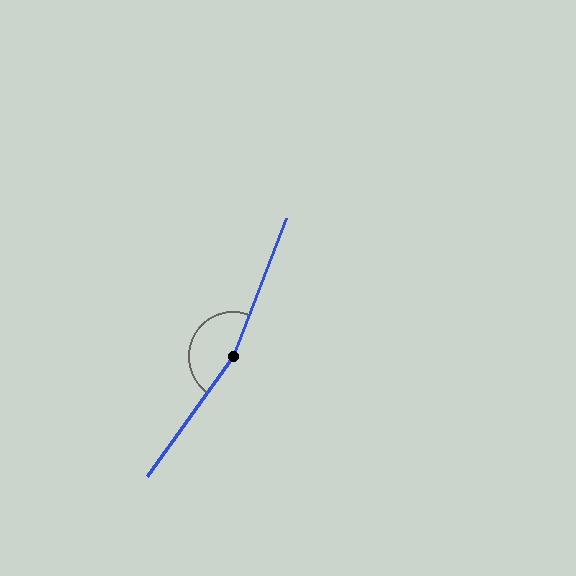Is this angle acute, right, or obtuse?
It is obtuse.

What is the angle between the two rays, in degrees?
Approximately 166 degrees.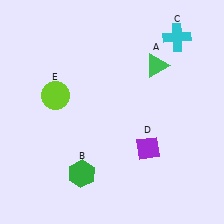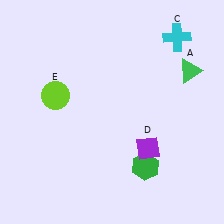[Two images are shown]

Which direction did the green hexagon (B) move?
The green hexagon (B) moved right.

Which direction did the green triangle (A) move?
The green triangle (A) moved right.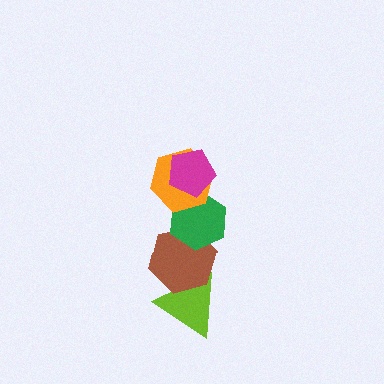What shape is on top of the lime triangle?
The brown hexagon is on top of the lime triangle.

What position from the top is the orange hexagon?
The orange hexagon is 2nd from the top.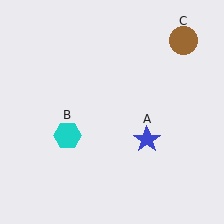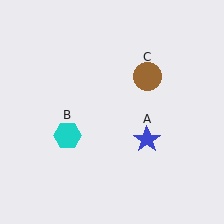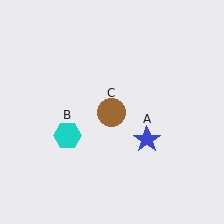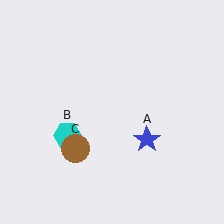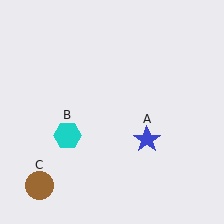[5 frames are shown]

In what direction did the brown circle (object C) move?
The brown circle (object C) moved down and to the left.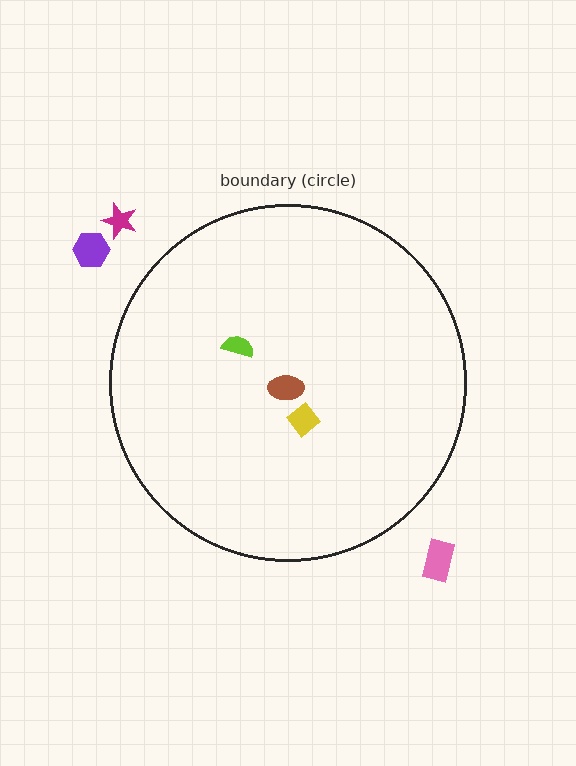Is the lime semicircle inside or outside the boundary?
Inside.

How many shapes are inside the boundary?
3 inside, 3 outside.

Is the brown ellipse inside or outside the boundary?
Inside.